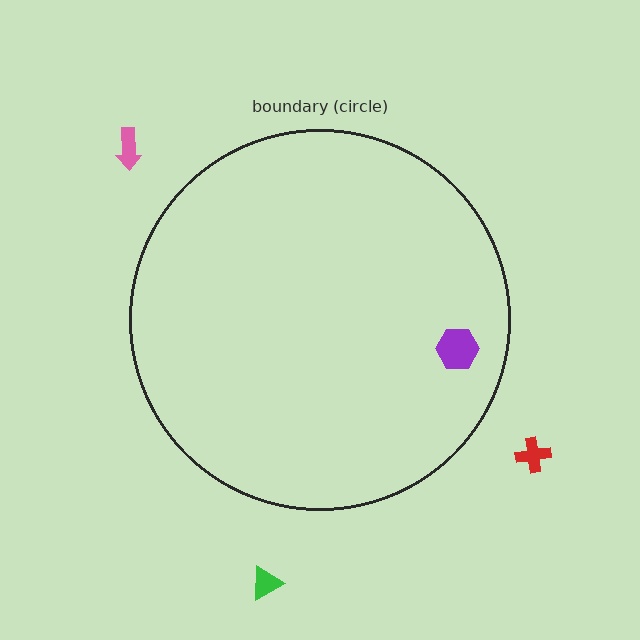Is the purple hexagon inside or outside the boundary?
Inside.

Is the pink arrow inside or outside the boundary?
Outside.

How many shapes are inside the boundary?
1 inside, 3 outside.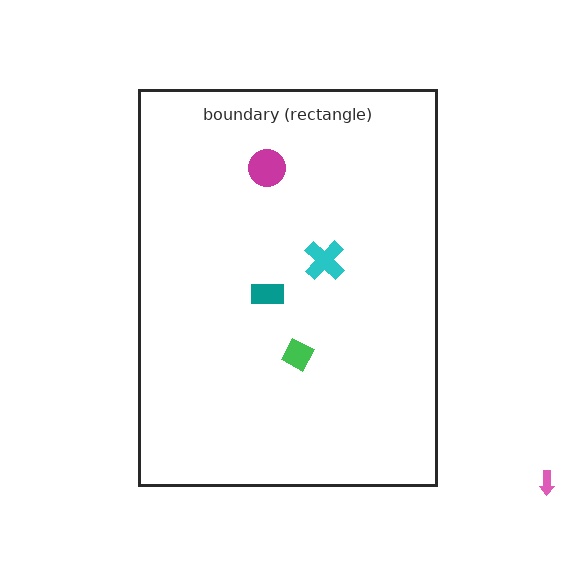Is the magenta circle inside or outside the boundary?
Inside.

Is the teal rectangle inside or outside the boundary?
Inside.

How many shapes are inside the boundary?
4 inside, 1 outside.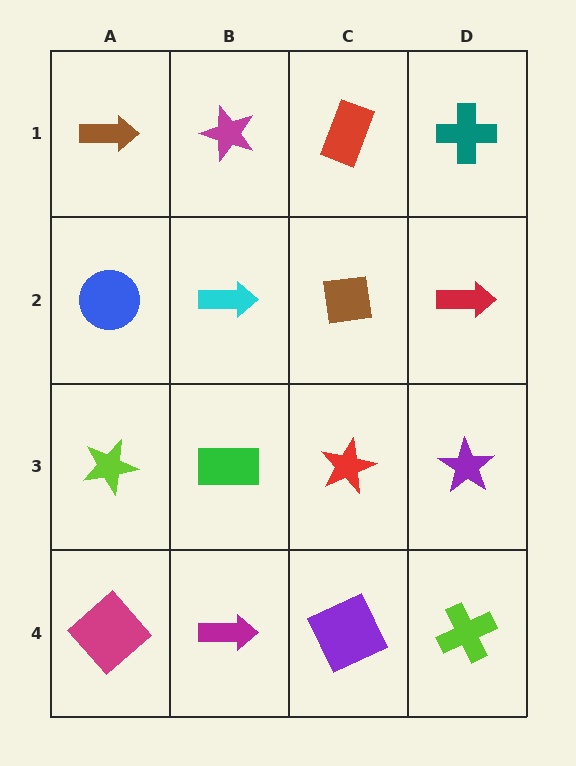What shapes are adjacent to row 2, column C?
A red rectangle (row 1, column C), a red star (row 3, column C), a cyan arrow (row 2, column B), a red arrow (row 2, column D).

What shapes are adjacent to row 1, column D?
A red arrow (row 2, column D), a red rectangle (row 1, column C).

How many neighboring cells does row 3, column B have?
4.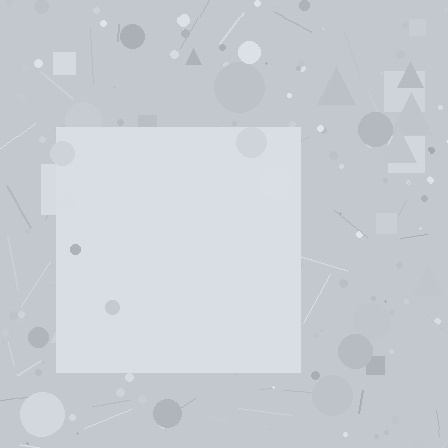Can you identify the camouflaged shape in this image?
The camouflaged shape is a square.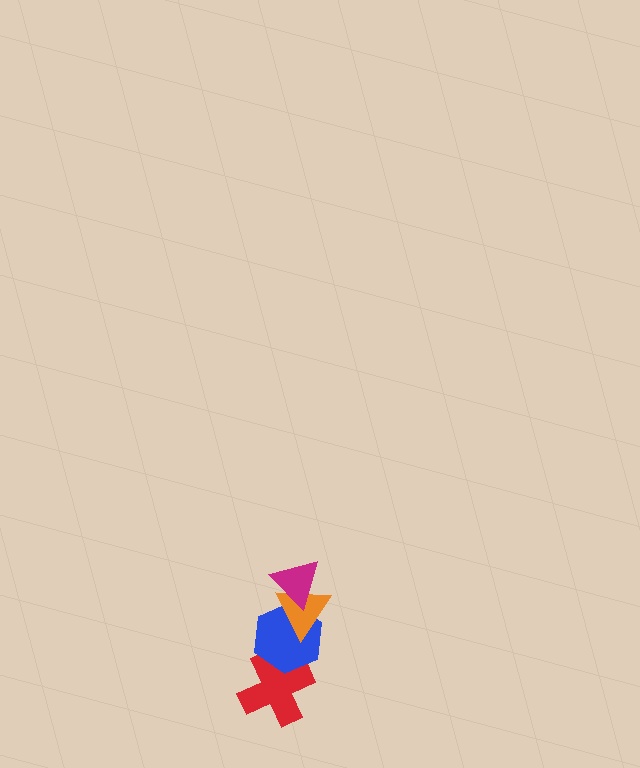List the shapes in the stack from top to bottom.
From top to bottom: the magenta triangle, the orange triangle, the blue hexagon, the red cross.